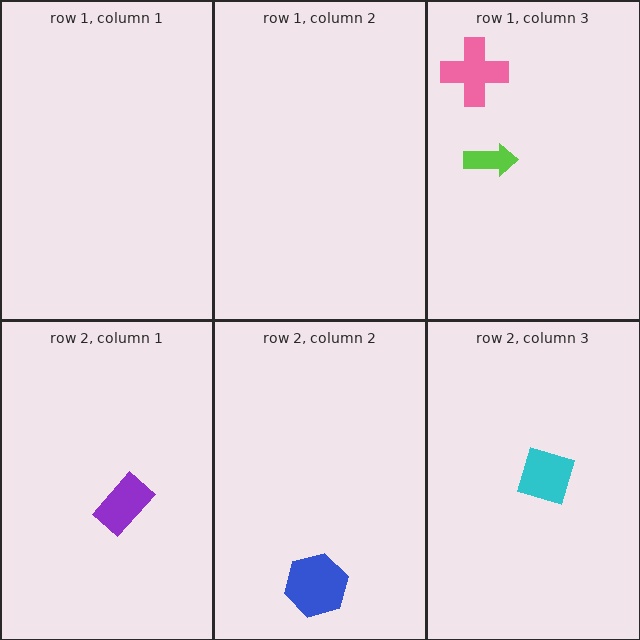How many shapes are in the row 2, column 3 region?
1.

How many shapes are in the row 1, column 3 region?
2.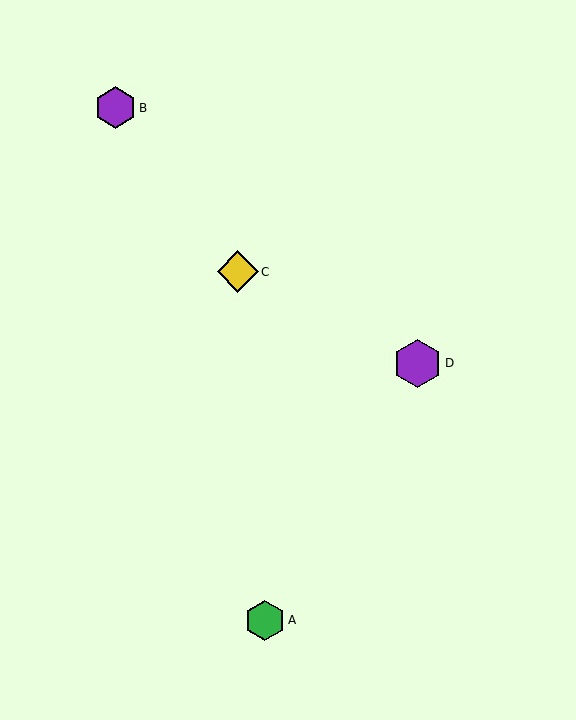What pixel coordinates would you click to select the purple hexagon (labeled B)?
Click at (115, 108) to select the purple hexagon B.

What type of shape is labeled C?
Shape C is a yellow diamond.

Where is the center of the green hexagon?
The center of the green hexagon is at (265, 620).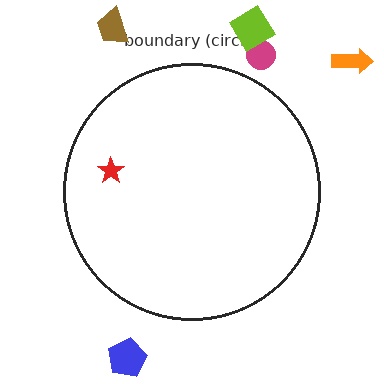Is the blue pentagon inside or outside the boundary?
Outside.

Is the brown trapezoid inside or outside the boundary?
Outside.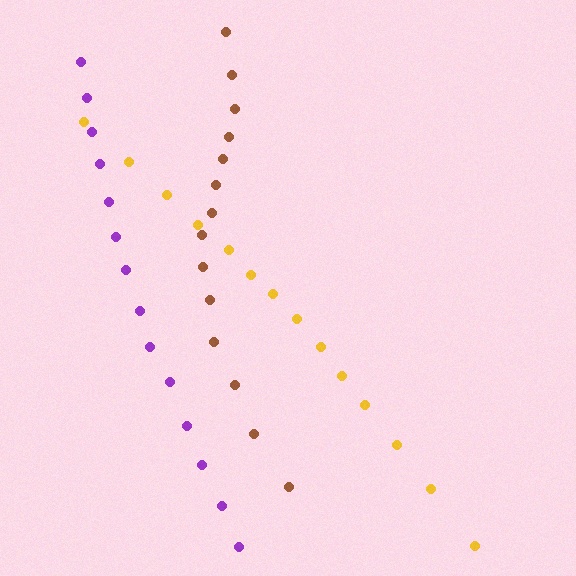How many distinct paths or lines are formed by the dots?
There are 3 distinct paths.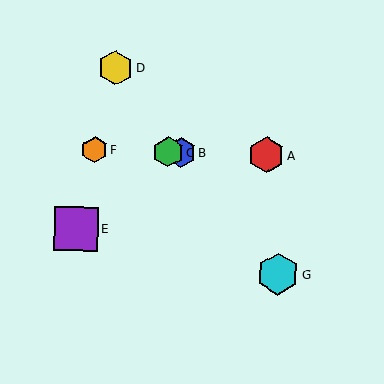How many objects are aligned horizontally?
4 objects (A, B, C, F) are aligned horizontally.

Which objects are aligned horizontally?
Objects A, B, C, F are aligned horizontally.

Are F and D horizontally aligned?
No, F is at y≈150 and D is at y≈68.